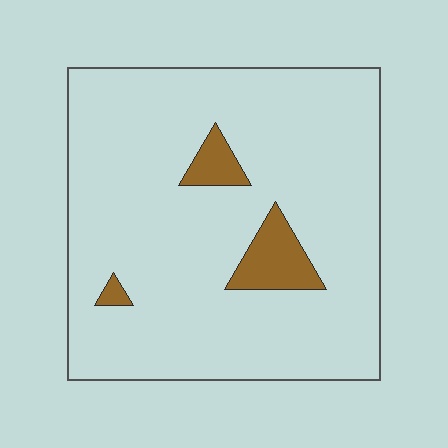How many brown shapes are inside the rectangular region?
3.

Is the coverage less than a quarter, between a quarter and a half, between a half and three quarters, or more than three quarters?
Less than a quarter.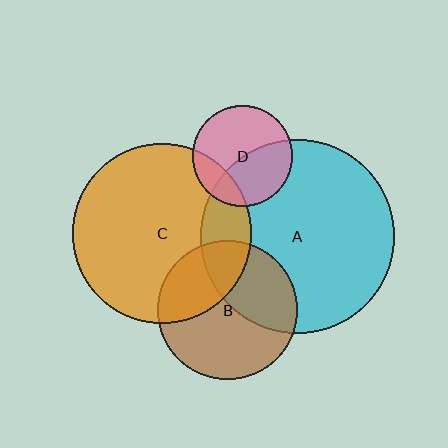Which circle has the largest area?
Circle A (cyan).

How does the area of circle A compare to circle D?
Approximately 3.7 times.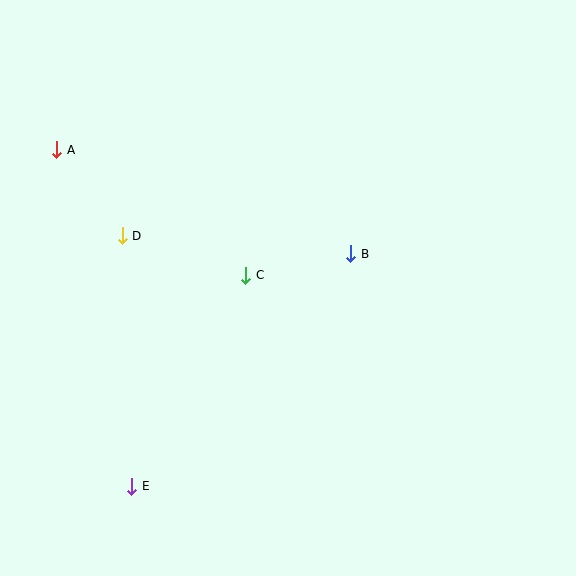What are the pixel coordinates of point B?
Point B is at (351, 254).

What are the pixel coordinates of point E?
Point E is at (132, 486).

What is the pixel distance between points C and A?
The distance between C and A is 227 pixels.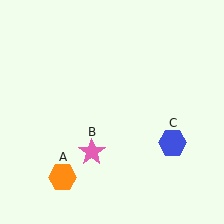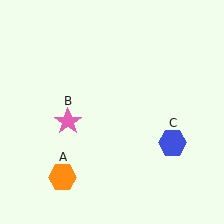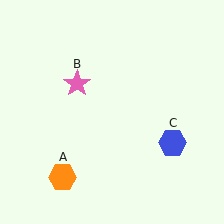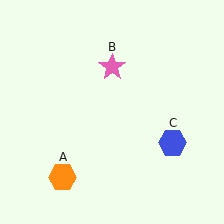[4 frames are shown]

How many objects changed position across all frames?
1 object changed position: pink star (object B).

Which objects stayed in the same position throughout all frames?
Orange hexagon (object A) and blue hexagon (object C) remained stationary.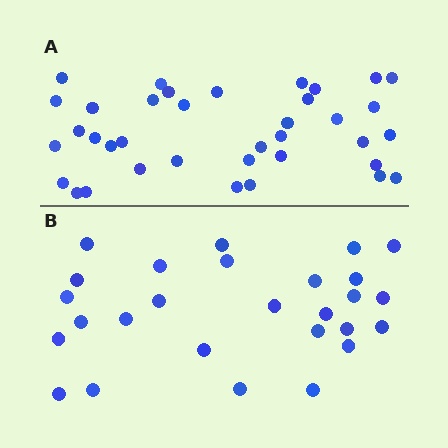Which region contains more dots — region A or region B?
Region A (the top region) has more dots.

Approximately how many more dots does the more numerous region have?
Region A has roughly 10 or so more dots than region B.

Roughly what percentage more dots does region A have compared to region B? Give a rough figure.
About 35% more.